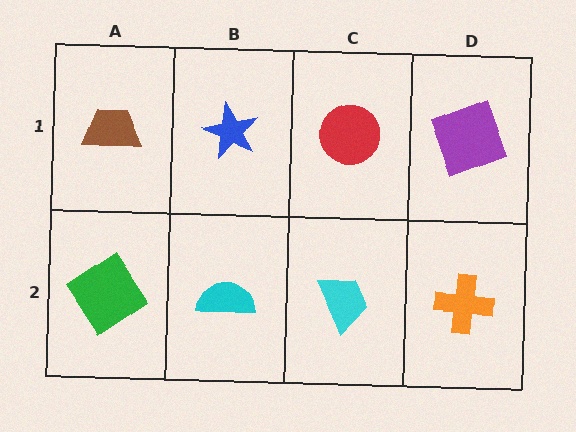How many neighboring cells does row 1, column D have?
2.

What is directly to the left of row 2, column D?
A cyan trapezoid.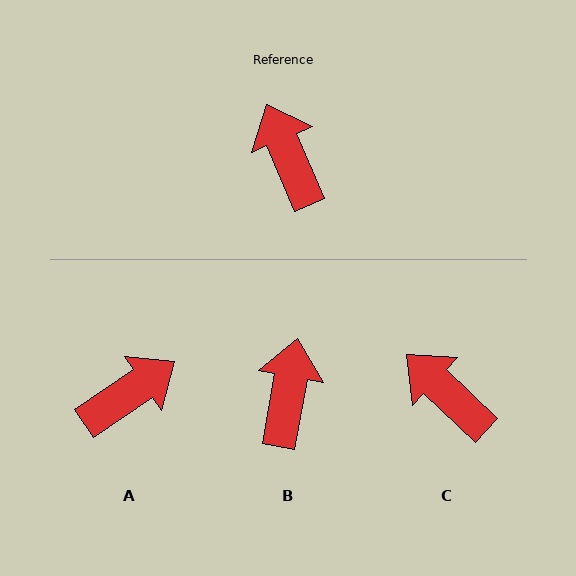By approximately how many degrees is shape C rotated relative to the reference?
Approximately 24 degrees counter-clockwise.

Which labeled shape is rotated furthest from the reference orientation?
A, about 79 degrees away.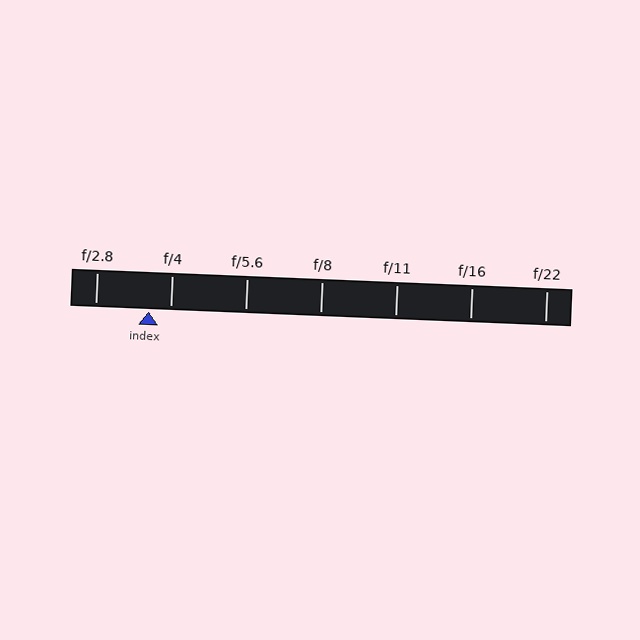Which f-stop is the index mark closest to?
The index mark is closest to f/4.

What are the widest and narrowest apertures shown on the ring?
The widest aperture shown is f/2.8 and the narrowest is f/22.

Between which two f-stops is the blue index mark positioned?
The index mark is between f/2.8 and f/4.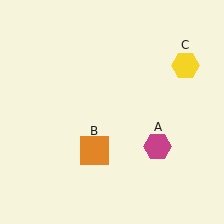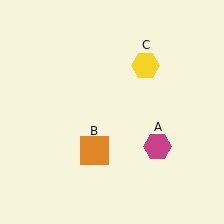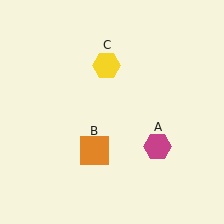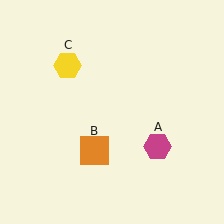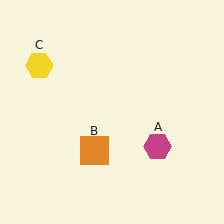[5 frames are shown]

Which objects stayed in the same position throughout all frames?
Magenta hexagon (object A) and orange square (object B) remained stationary.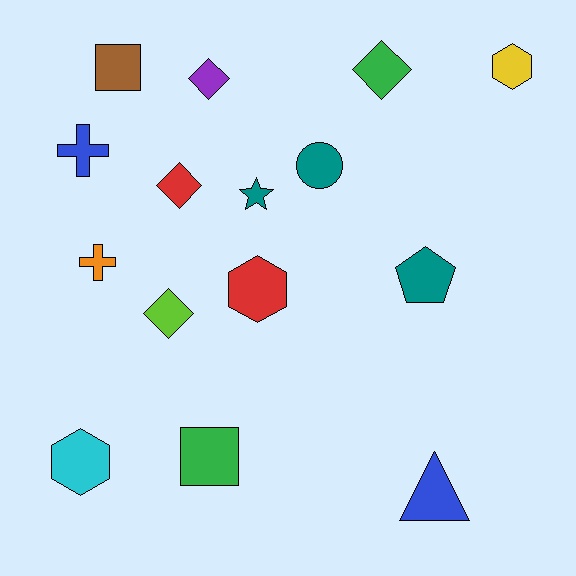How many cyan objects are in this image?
There is 1 cyan object.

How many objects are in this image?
There are 15 objects.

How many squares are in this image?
There are 2 squares.